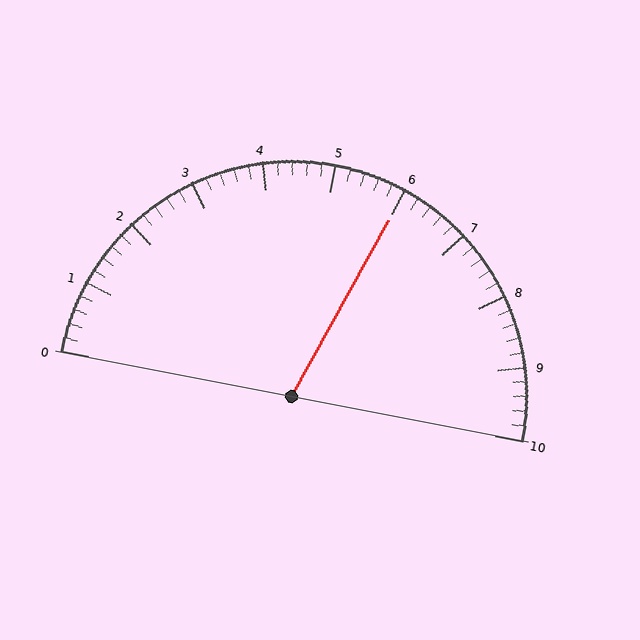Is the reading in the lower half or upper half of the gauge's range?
The reading is in the upper half of the range (0 to 10).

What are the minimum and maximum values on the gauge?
The gauge ranges from 0 to 10.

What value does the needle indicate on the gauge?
The needle indicates approximately 6.0.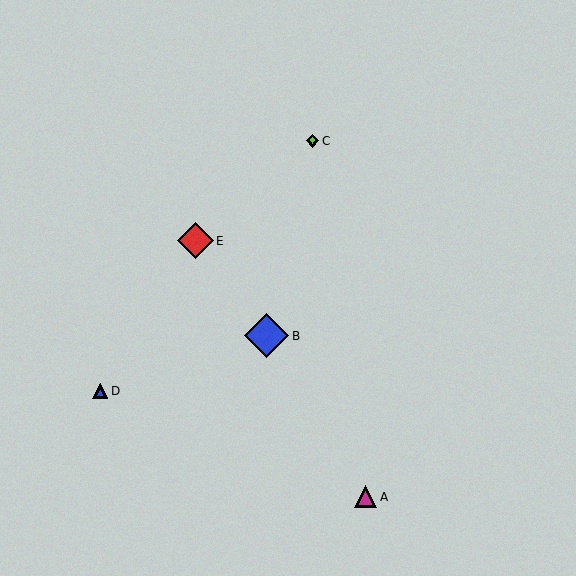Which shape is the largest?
The blue diamond (labeled B) is the largest.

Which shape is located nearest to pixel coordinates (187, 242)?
The red diamond (labeled E) at (195, 241) is nearest to that location.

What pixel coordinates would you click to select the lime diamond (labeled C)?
Click at (313, 141) to select the lime diamond C.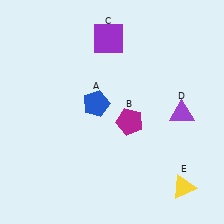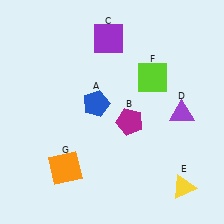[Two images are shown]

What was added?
A lime square (F), an orange square (G) were added in Image 2.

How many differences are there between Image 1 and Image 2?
There are 2 differences between the two images.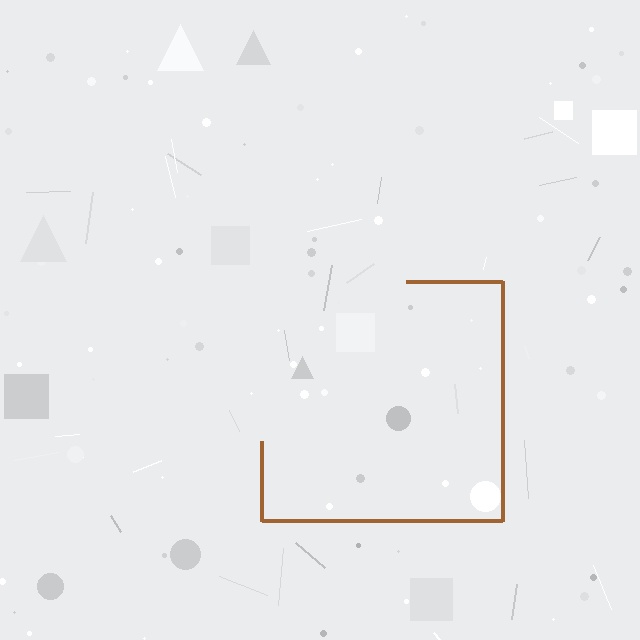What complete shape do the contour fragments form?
The contour fragments form a square.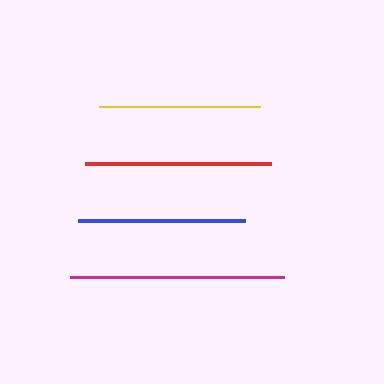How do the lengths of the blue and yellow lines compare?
The blue and yellow lines are approximately the same length.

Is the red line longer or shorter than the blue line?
The red line is longer than the blue line.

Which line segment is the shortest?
The yellow line is the shortest at approximately 161 pixels.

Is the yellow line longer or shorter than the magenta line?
The magenta line is longer than the yellow line.